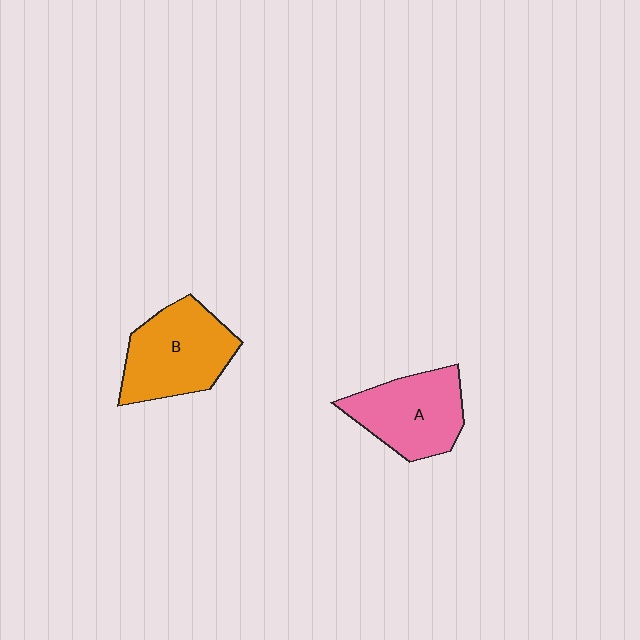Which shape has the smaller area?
Shape A (pink).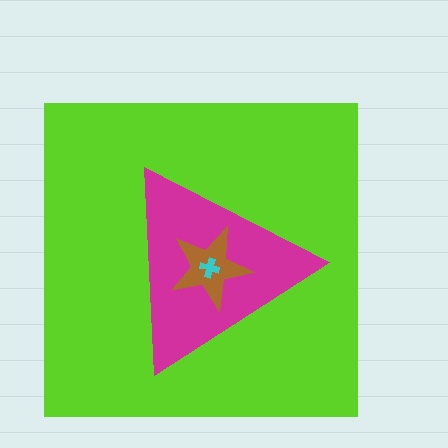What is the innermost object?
The cyan cross.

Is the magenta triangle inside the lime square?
Yes.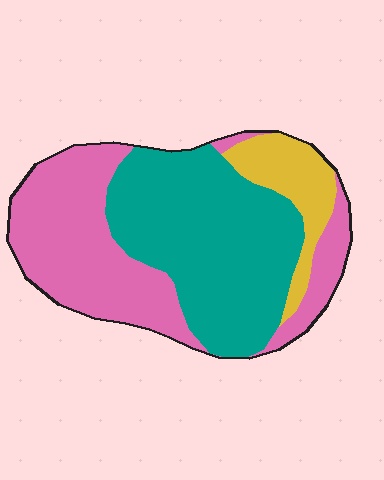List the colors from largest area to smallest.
From largest to smallest: teal, pink, yellow.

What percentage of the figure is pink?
Pink covers around 40% of the figure.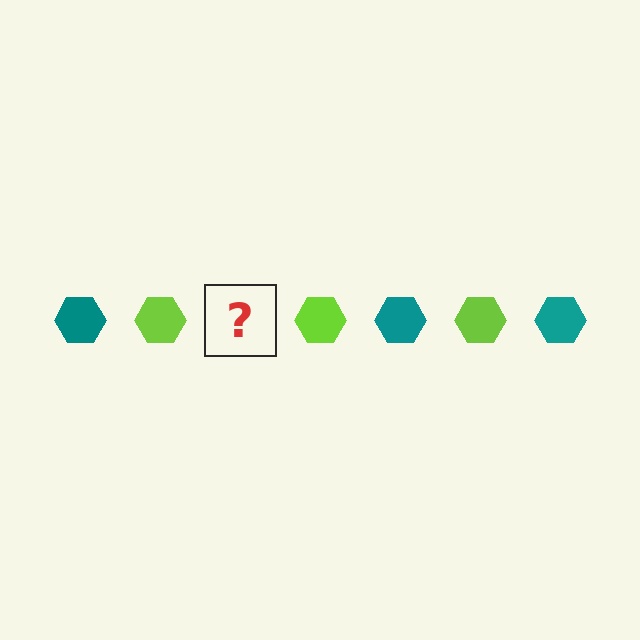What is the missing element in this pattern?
The missing element is a teal hexagon.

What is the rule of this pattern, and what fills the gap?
The rule is that the pattern cycles through teal, lime hexagons. The gap should be filled with a teal hexagon.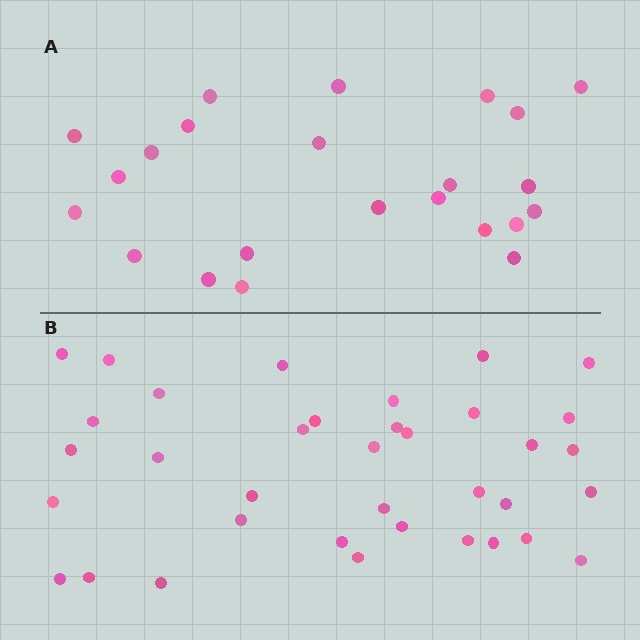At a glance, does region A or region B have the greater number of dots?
Region B (the bottom region) has more dots.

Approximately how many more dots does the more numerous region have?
Region B has approximately 15 more dots than region A.